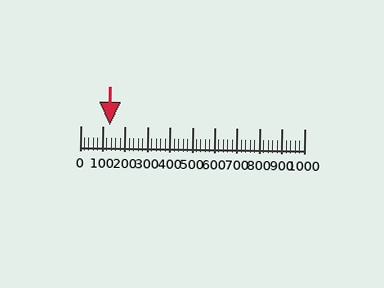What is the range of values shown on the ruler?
The ruler shows values from 0 to 1000.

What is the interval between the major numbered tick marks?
The major tick marks are spaced 100 units apart.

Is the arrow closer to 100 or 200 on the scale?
The arrow is closer to 100.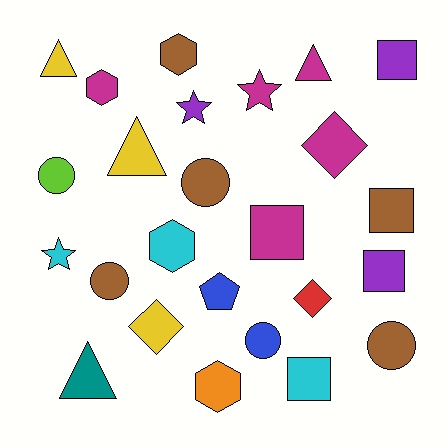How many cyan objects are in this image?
There are 3 cyan objects.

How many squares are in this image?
There are 5 squares.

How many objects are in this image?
There are 25 objects.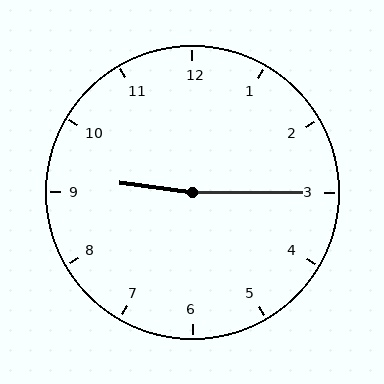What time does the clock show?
9:15.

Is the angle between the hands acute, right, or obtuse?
It is obtuse.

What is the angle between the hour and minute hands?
Approximately 172 degrees.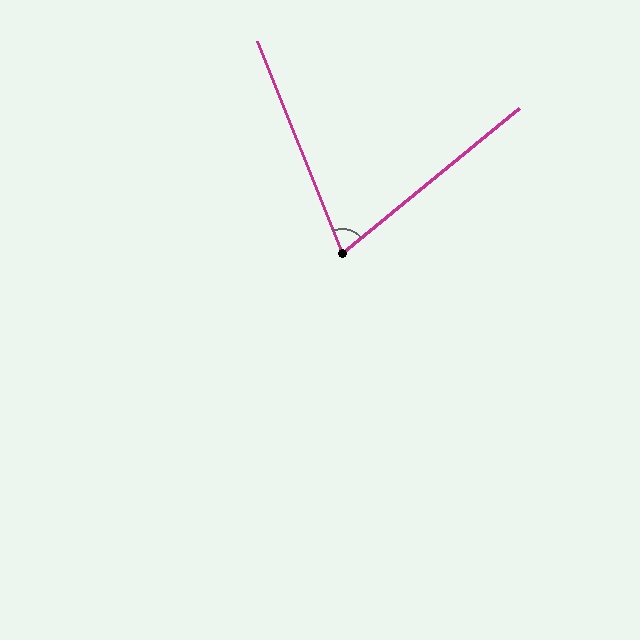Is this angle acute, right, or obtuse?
It is acute.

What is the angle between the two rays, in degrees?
Approximately 73 degrees.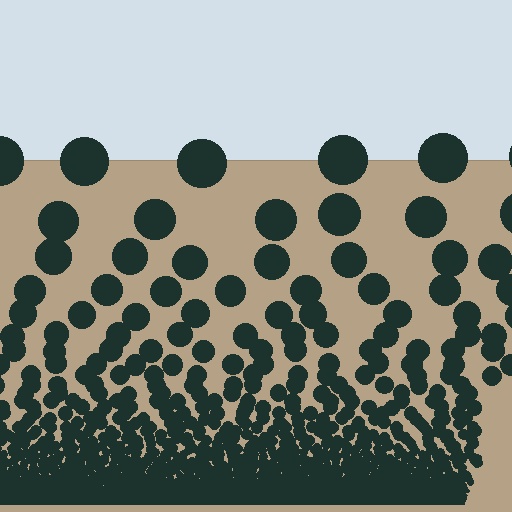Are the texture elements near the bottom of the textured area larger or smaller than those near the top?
Smaller. The gradient is inverted — elements near the bottom are smaller and denser.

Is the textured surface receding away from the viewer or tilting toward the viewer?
The surface appears to tilt toward the viewer. Texture elements get larger and sparser toward the top.